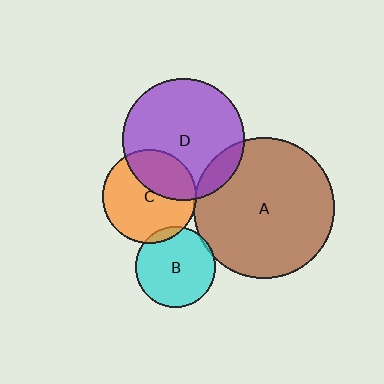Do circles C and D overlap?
Yes.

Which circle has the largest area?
Circle A (brown).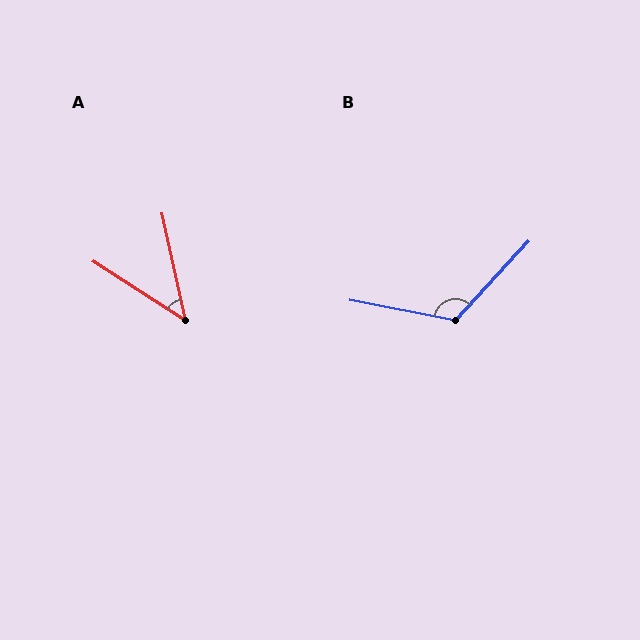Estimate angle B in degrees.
Approximately 122 degrees.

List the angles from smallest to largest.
A (45°), B (122°).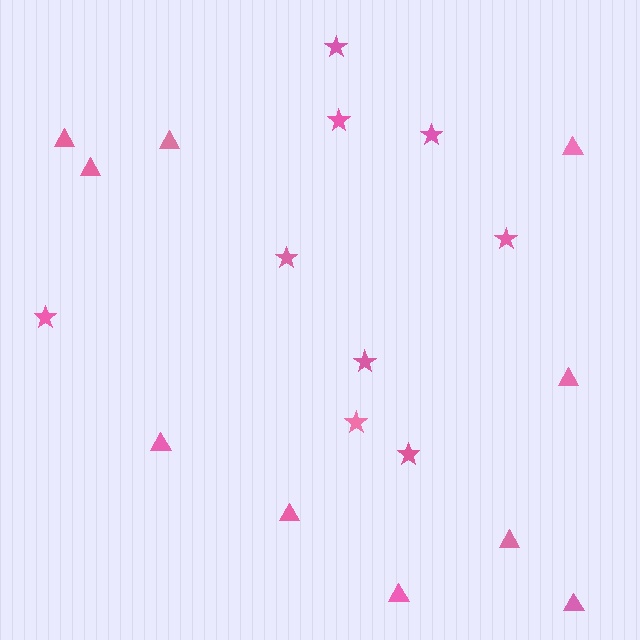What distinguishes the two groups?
There are 2 groups: one group of triangles (10) and one group of stars (9).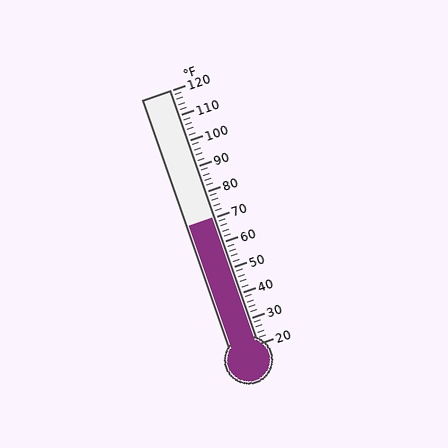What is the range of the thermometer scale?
The thermometer scale ranges from 20°F to 120°F.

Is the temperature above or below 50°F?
The temperature is above 50°F.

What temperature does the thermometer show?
The thermometer shows approximately 70°F.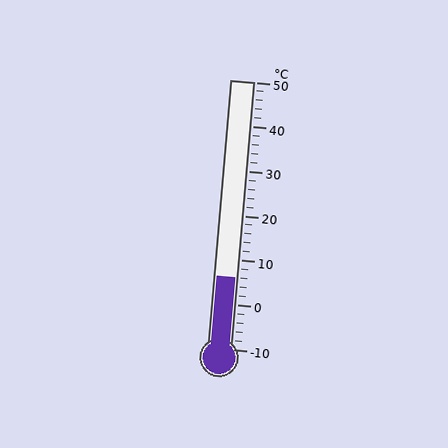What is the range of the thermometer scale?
The thermometer scale ranges from -10°C to 50°C.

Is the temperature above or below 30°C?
The temperature is below 30°C.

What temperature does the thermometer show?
The thermometer shows approximately 6°C.